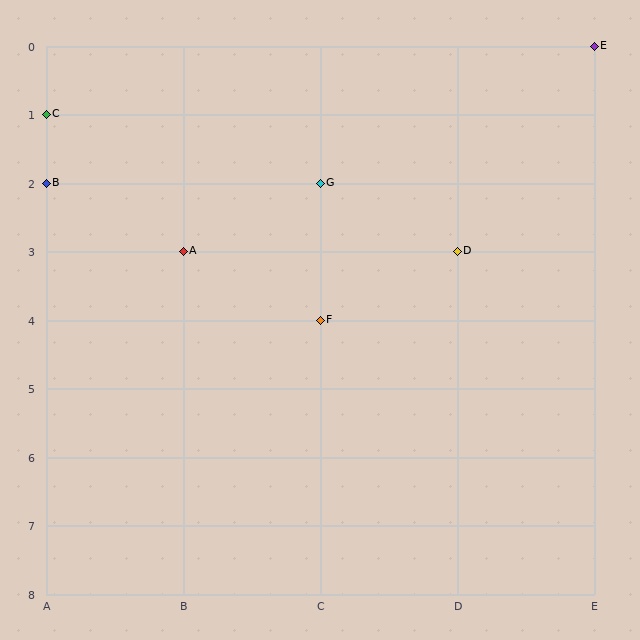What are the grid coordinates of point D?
Point D is at grid coordinates (D, 3).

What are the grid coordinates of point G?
Point G is at grid coordinates (C, 2).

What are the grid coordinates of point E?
Point E is at grid coordinates (E, 0).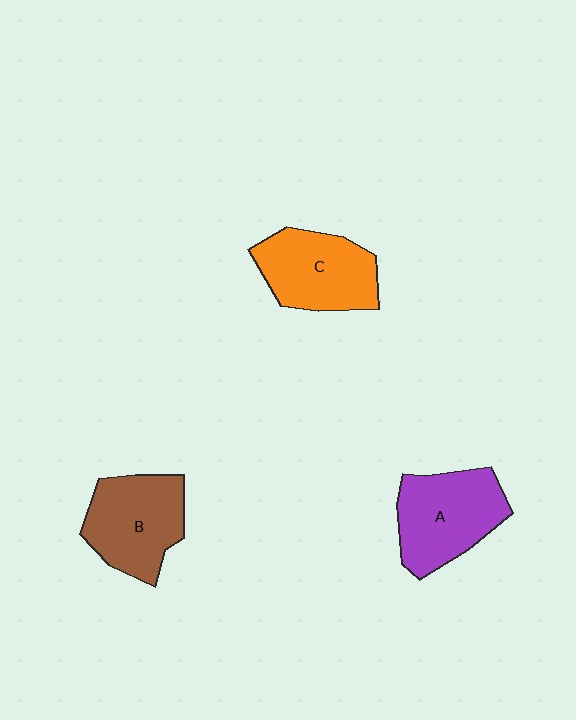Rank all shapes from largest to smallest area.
From largest to smallest: A (purple), B (brown), C (orange).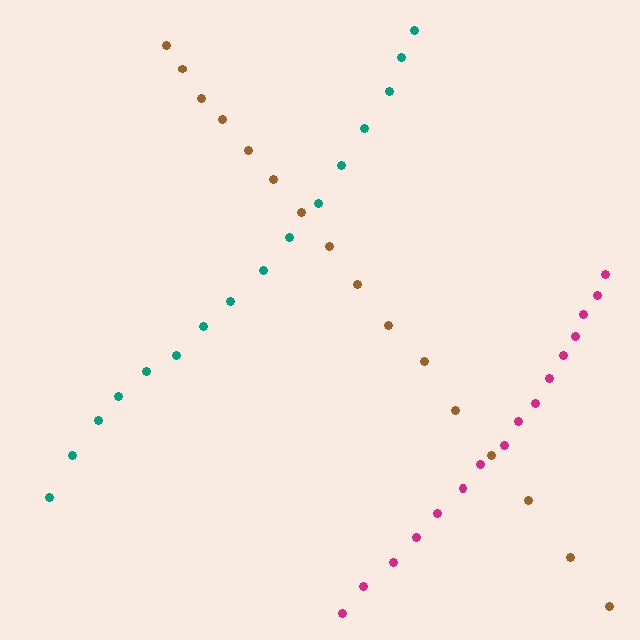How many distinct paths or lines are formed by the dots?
There are 3 distinct paths.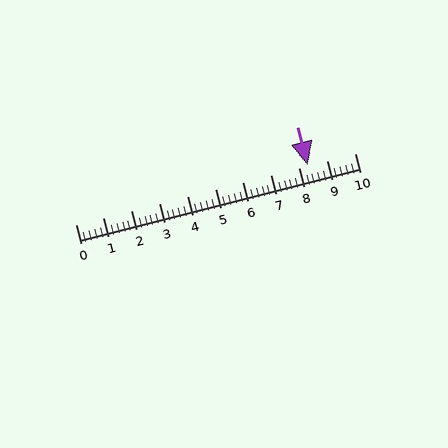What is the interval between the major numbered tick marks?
The major tick marks are spaced 1 units apart.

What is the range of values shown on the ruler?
The ruler shows values from 0 to 10.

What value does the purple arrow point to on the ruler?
The purple arrow points to approximately 8.3.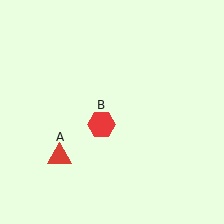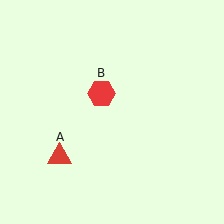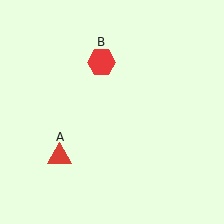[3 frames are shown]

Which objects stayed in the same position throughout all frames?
Red triangle (object A) remained stationary.